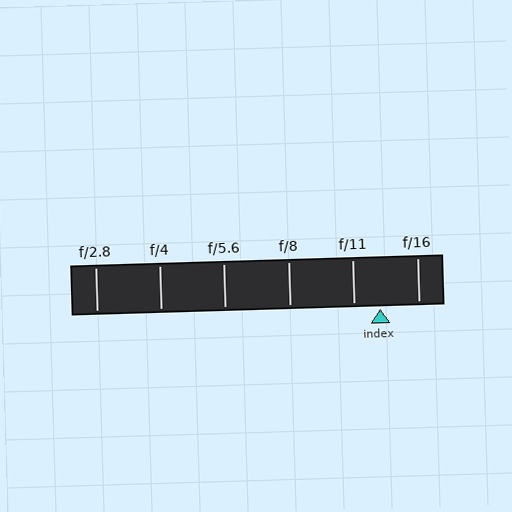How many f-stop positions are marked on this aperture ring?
There are 6 f-stop positions marked.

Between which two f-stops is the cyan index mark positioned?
The index mark is between f/11 and f/16.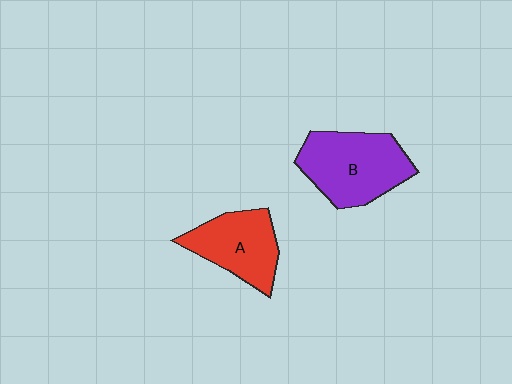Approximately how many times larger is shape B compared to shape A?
Approximately 1.3 times.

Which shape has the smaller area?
Shape A (red).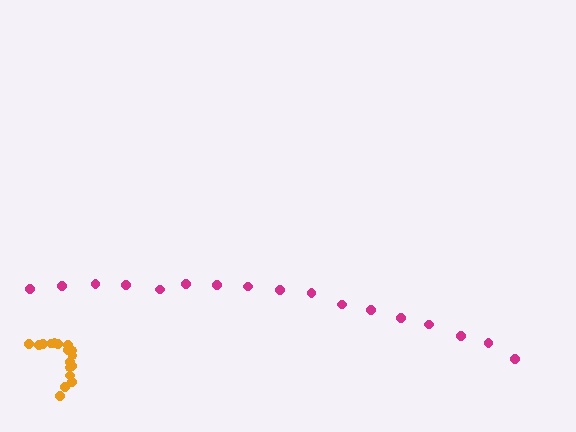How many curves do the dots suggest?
There are 2 distinct paths.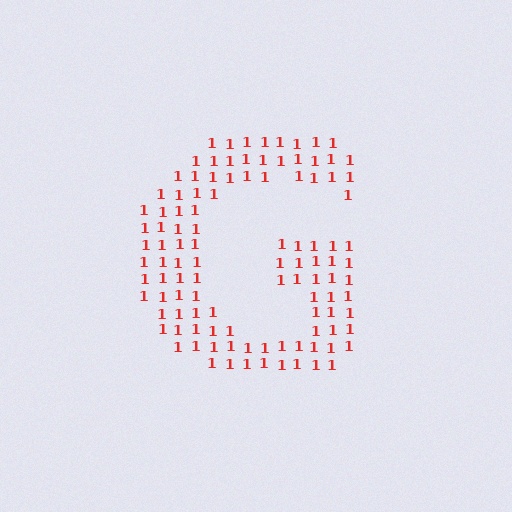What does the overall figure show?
The overall figure shows the letter G.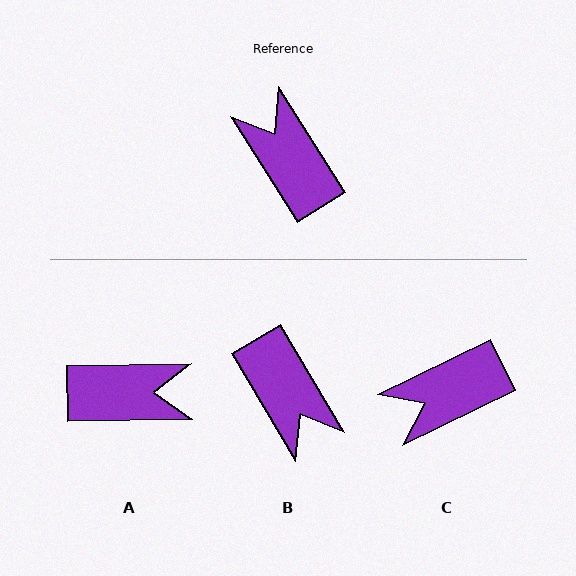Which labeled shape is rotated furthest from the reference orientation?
B, about 178 degrees away.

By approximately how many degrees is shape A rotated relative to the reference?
Approximately 121 degrees clockwise.